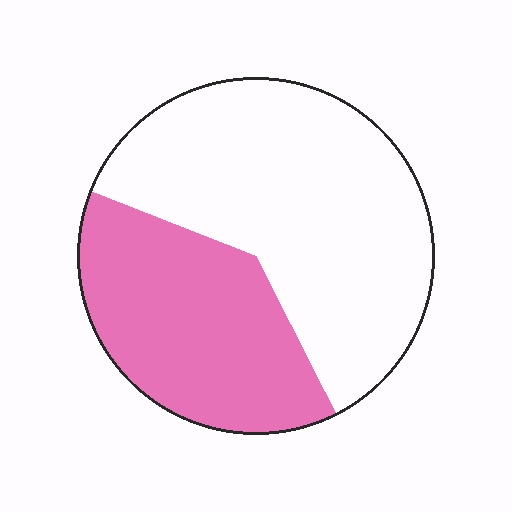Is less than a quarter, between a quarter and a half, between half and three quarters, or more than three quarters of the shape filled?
Between a quarter and a half.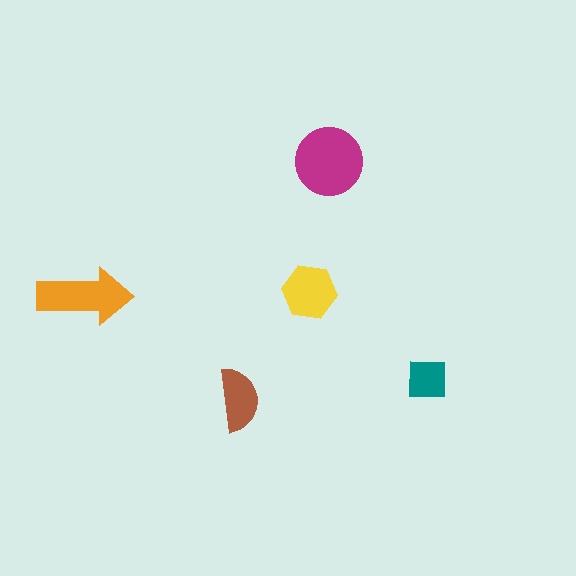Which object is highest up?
The magenta circle is topmost.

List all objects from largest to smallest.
The magenta circle, the orange arrow, the yellow hexagon, the brown semicircle, the teal square.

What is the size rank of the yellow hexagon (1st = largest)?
3rd.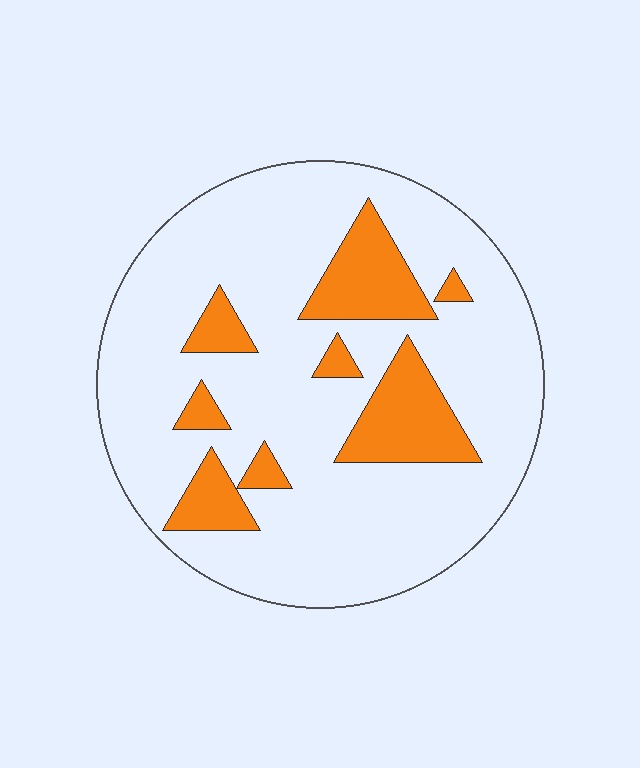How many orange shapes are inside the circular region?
8.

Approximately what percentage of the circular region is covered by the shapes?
Approximately 20%.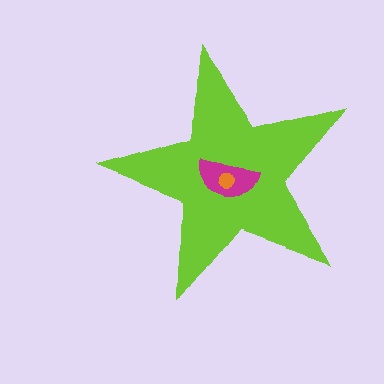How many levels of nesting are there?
3.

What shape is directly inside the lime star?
The magenta semicircle.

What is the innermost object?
The orange circle.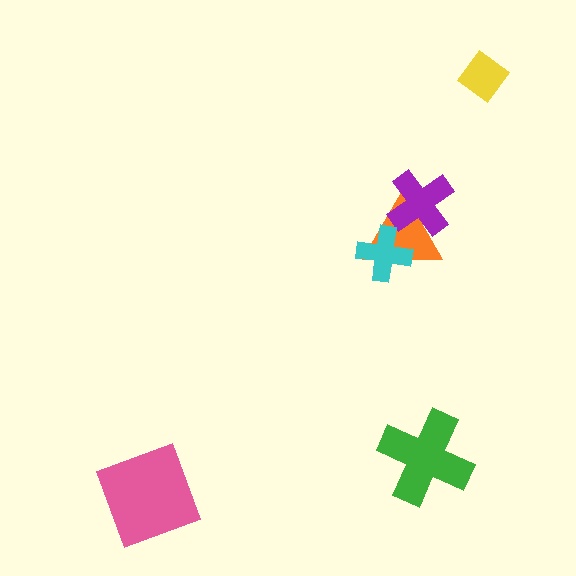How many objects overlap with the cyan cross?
1 object overlaps with the cyan cross.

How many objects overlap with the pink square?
0 objects overlap with the pink square.